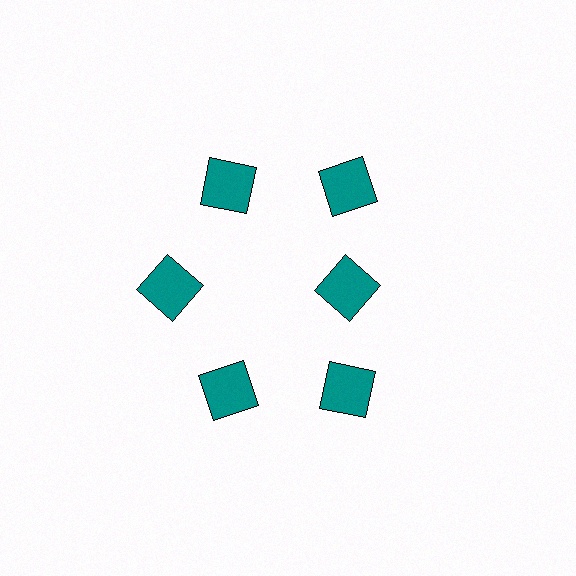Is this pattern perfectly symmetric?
No. The 6 teal squares are arranged in a ring, but one element near the 3 o'clock position is pulled inward toward the center, breaking the 6-fold rotational symmetry.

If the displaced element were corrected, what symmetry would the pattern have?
It would have 6-fold rotational symmetry — the pattern would map onto itself every 60 degrees.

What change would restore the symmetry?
The symmetry would be restored by moving it outward, back onto the ring so that all 6 squares sit at equal angles and equal distance from the center.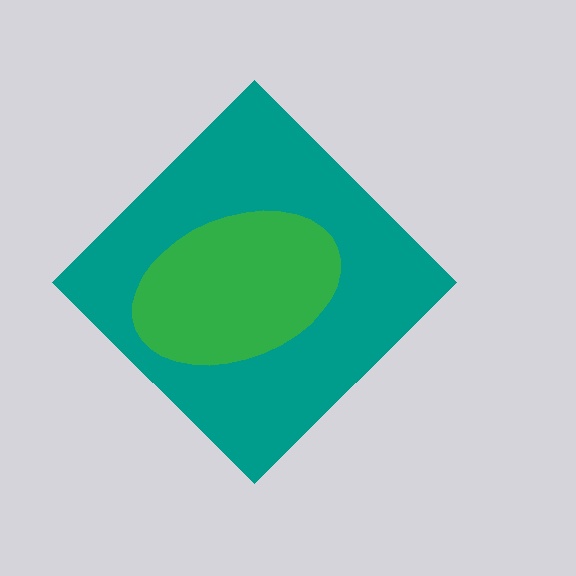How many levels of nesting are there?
2.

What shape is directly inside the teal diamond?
The green ellipse.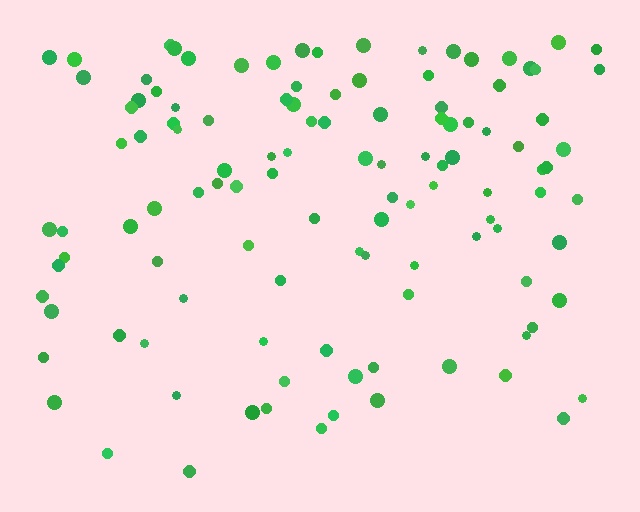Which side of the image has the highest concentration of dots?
The top.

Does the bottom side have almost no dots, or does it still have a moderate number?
Still a moderate number, just noticeably fewer than the top.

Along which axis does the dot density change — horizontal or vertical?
Vertical.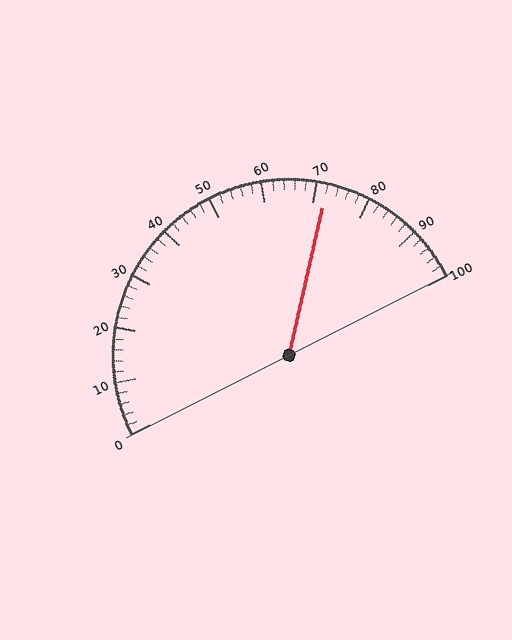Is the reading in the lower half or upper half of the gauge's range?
The reading is in the upper half of the range (0 to 100).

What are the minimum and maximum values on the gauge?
The gauge ranges from 0 to 100.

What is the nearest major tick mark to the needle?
The nearest major tick mark is 70.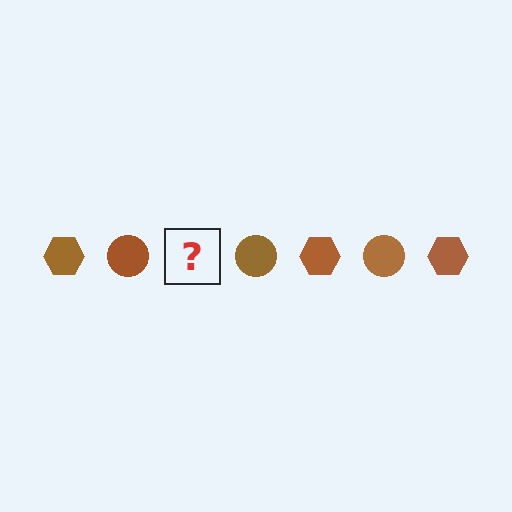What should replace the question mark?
The question mark should be replaced with a brown hexagon.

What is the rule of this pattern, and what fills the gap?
The rule is that the pattern cycles through hexagon, circle shapes in brown. The gap should be filled with a brown hexagon.